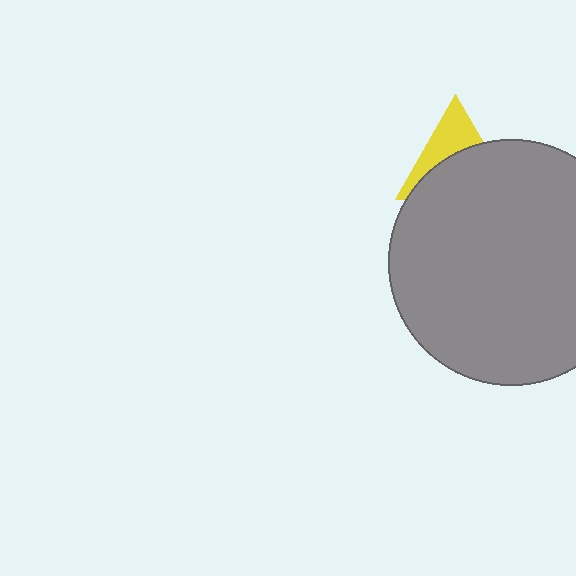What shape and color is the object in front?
The object in front is a gray circle.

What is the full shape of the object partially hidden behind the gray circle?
The partially hidden object is a yellow triangle.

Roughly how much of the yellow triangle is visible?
A small part of it is visible (roughly 41%).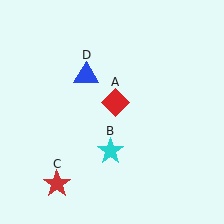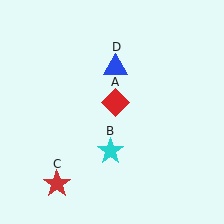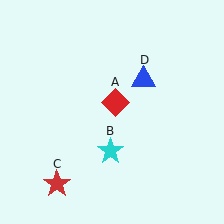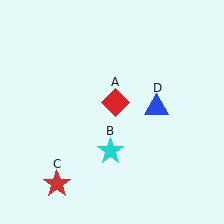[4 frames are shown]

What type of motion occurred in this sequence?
The blue triangle (object D) rotated clockwise around the center of the scene.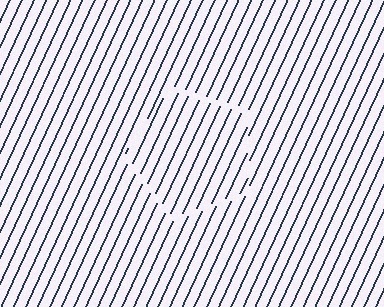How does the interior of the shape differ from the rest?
The interior of the shape contains the same grating, shifted by half a period — the contour is defined by the phase discontinuity where line-ends from the inner and outer gratings abut.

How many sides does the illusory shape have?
5 sides — the line-ends trace a pentagon.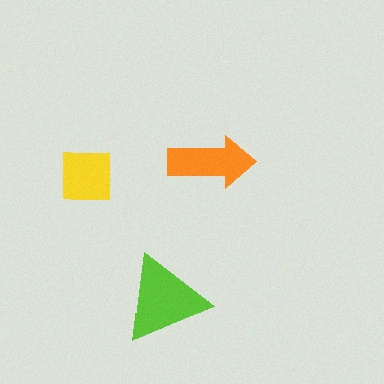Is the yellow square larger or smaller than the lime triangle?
Smaller.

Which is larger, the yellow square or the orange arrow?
The orange arrow.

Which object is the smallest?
The yellow square.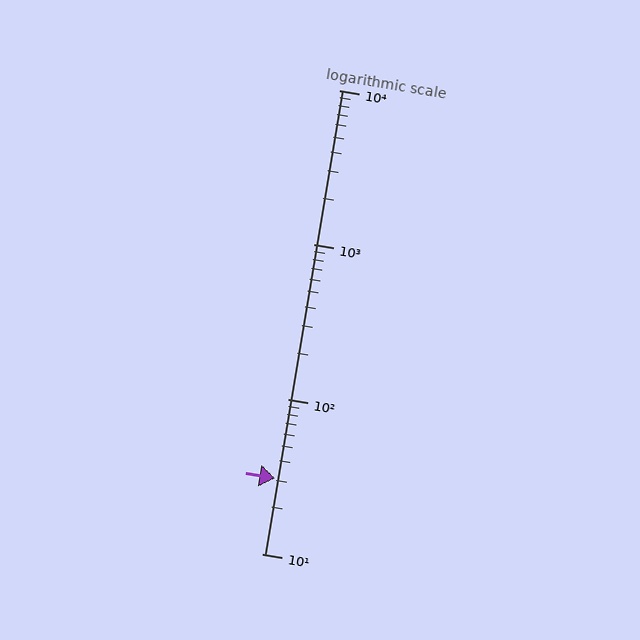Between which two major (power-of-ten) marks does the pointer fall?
The pointer is between 10 and 100.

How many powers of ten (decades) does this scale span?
The scale spans 3 decades, from 10 to 10000.